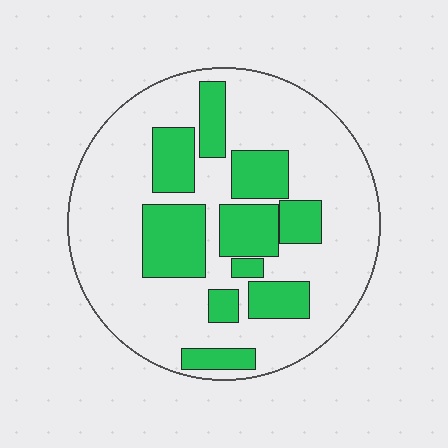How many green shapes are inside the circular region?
10.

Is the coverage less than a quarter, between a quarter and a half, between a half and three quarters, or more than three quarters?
Between a quarter and a half.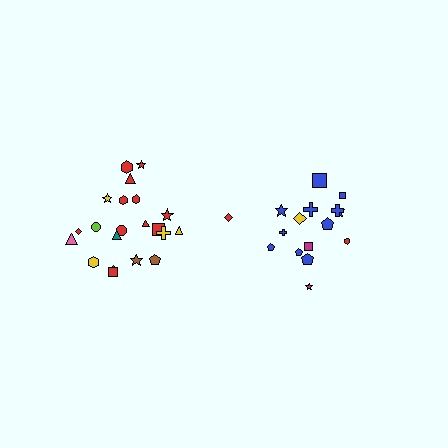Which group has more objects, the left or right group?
The left group.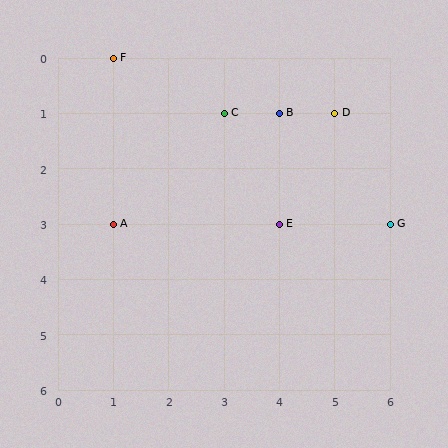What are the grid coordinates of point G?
Point G is at grid coordinates (6, 3).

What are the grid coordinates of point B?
Point B is at grid coordinates (4, 1).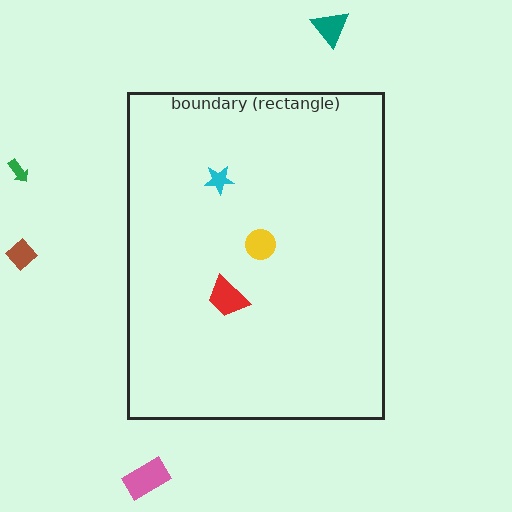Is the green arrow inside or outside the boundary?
Outside.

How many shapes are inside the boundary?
3 inside, 4 outside.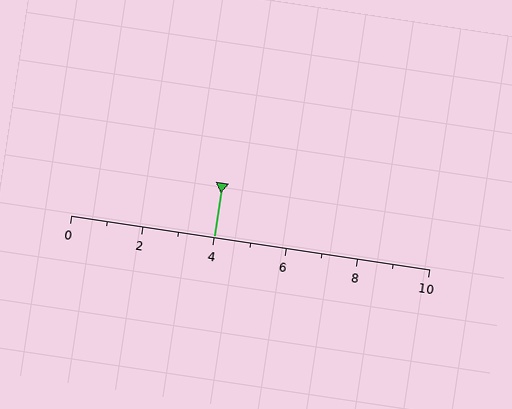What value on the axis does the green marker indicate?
The marker indicates approximately 4.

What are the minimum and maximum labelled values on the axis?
The axis runs from 0 to 10.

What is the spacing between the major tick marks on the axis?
The major ticks are spaced 2 apart.